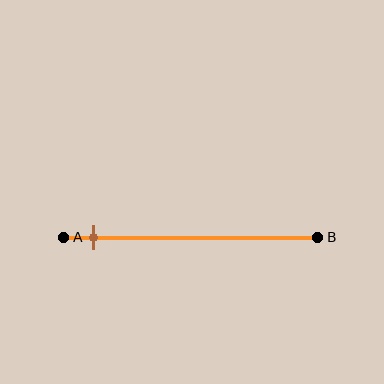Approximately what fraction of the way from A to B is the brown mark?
The brown mark is approximately 10% of the way from A to B.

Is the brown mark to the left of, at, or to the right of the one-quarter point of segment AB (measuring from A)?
The brown mark is to the left of the one-quarter point of segment AB.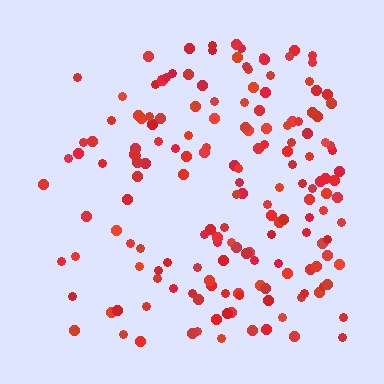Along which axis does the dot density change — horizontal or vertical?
Horizontal.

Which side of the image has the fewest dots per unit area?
The left.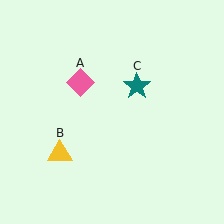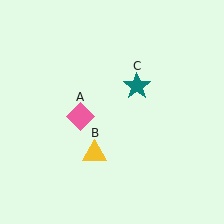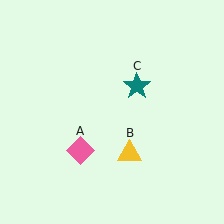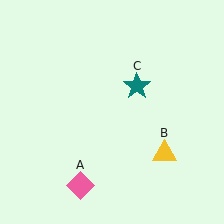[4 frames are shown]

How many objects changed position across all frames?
2 objects changed position: pink diamond (object A), yellow triangle (object B).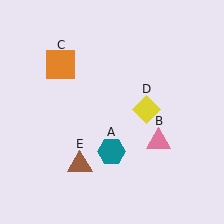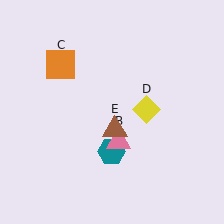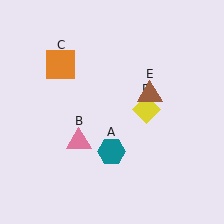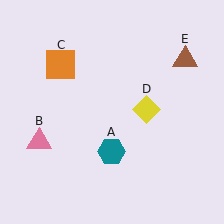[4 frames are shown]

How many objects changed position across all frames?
2 objects changed position: pink triangle (object B), brown triangle (object E).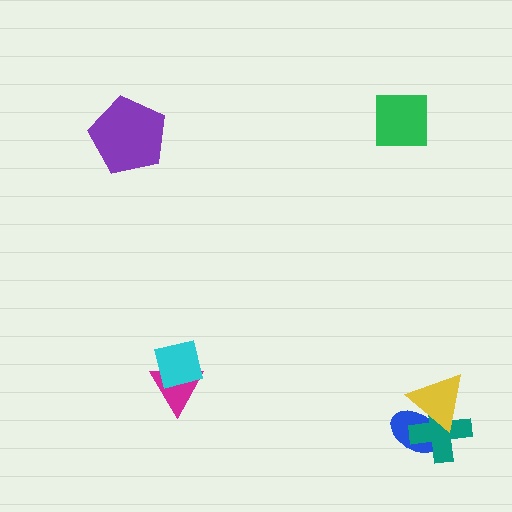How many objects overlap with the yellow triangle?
2 objects overlap with the yellow triangle.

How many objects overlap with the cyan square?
1 object overlaps with the cyan square.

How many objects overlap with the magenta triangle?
1 object overlaps with the magenta triangle.